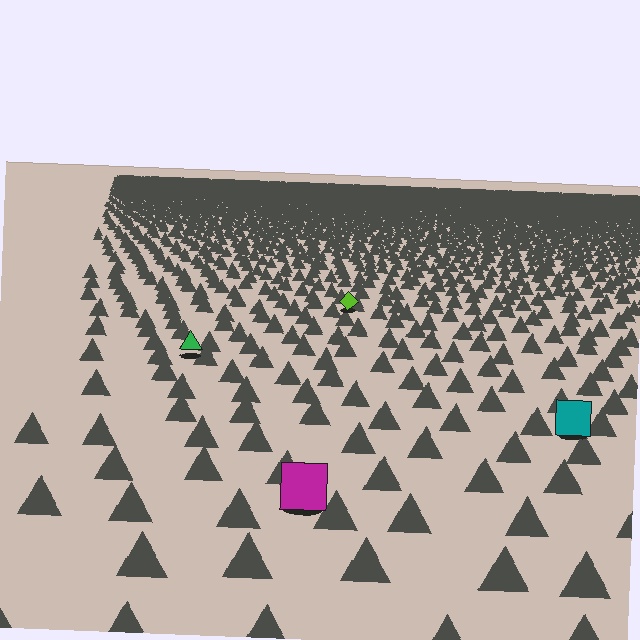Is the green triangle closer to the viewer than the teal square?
No. The teal square is closer — you can tell from the texture gradient: the ground texture is coarser near it.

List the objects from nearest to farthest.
From nearest to farthest: the magenta square, the teal square, the green triangle, the lime diamond.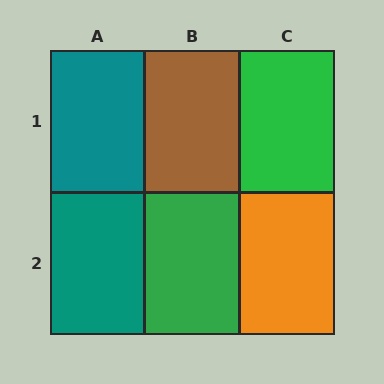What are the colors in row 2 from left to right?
Teal, green, orange.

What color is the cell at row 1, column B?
Brown.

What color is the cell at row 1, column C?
Green.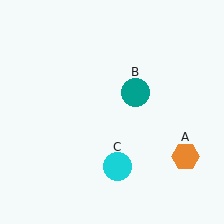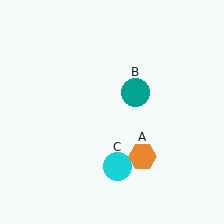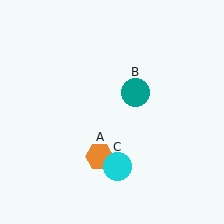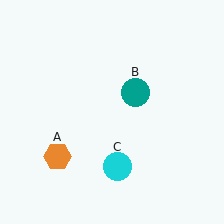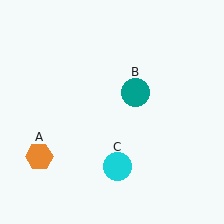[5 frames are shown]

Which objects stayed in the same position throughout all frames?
Teal circle (object B) and cyan circle (object C) remained stationary.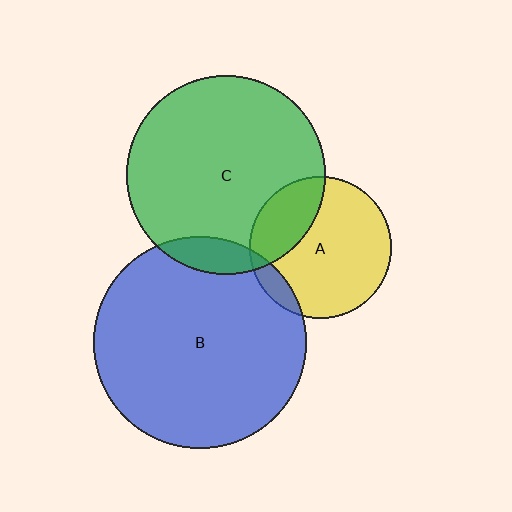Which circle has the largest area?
Circle B (blue).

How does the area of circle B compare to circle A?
Approximately 2.2 times.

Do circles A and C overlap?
Yes.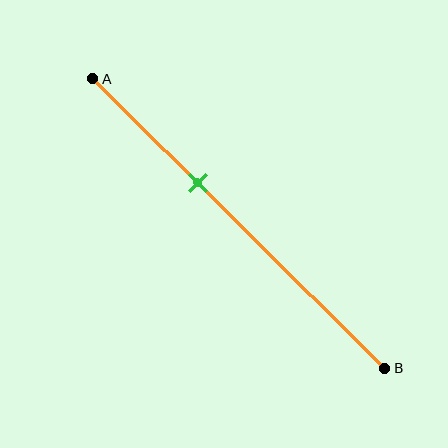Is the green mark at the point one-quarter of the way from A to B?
No, the mark is at about 35% from A, not at the 25% one-quarter point.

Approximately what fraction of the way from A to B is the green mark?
The green mark is approximately 35% of the way from A to B.